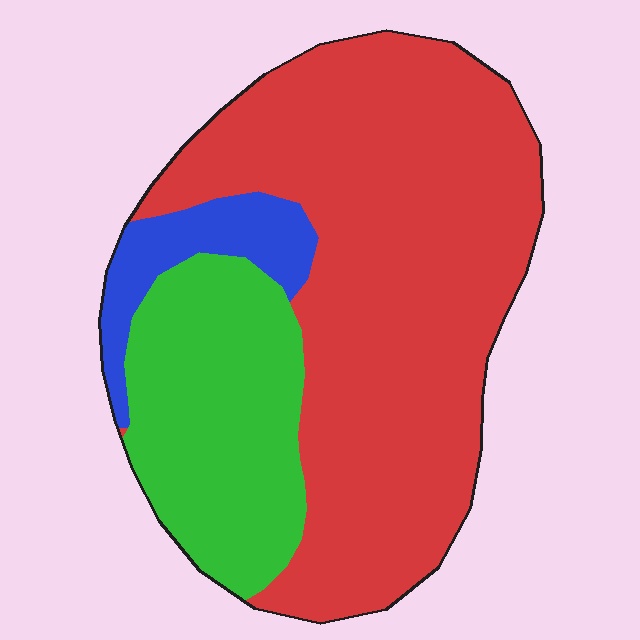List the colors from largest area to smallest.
From largest to smallest: red, green, blue.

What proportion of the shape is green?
Green covers roughly 25% of the shape.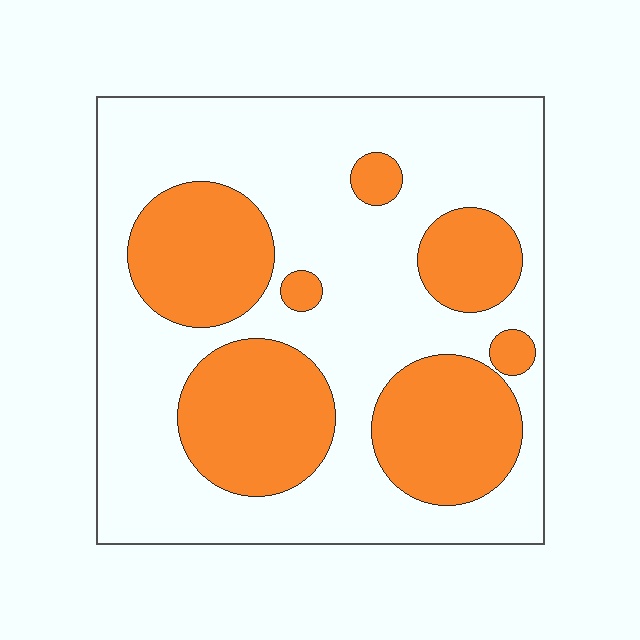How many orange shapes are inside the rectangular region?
7.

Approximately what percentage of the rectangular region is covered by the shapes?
Approximately 35%.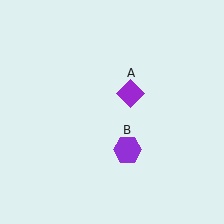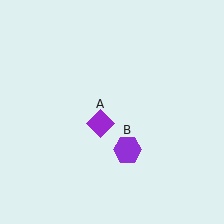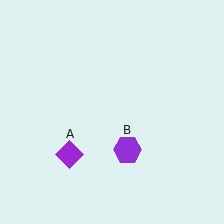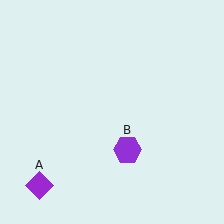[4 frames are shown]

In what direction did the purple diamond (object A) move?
The purple diamond (object A) moved down and to the left.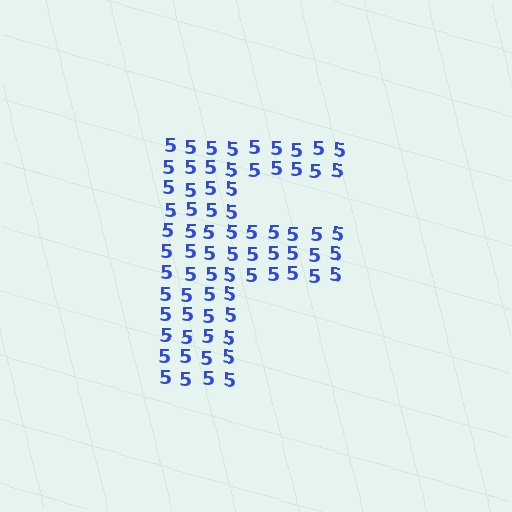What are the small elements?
The small elements are digit 5's.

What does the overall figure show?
The overall figure shows the letter F.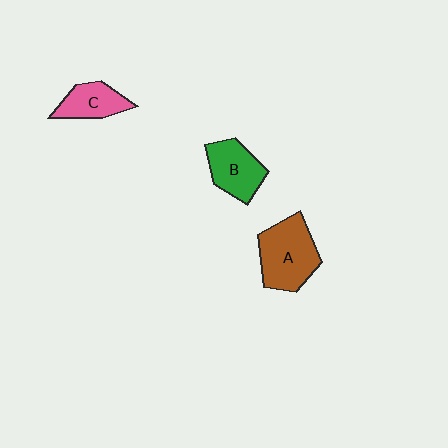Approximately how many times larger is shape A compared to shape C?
Approximately 1.7 times.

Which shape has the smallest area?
Shape C (pink).